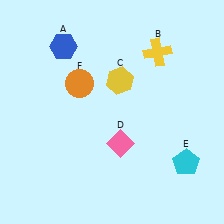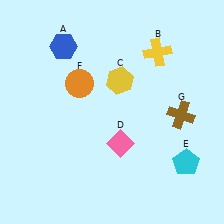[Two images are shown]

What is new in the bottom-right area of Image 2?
A brown cross (G) was added in the bottom-right area of Image 2.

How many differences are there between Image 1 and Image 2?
There is 1 difference between the two images.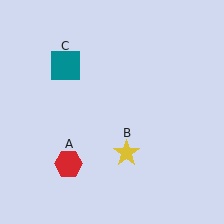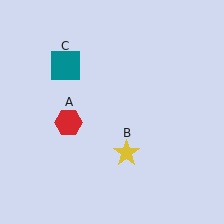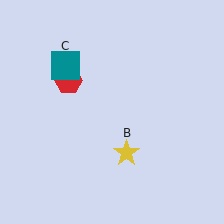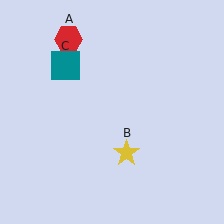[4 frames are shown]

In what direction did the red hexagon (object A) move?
The red hexagon (object A) moved up.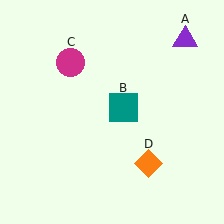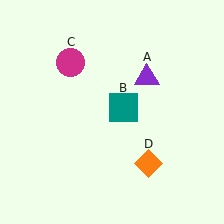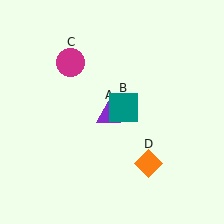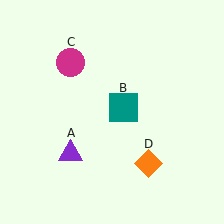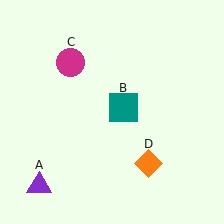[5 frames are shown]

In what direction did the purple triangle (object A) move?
The purple triangle (object A) moved down and to the left.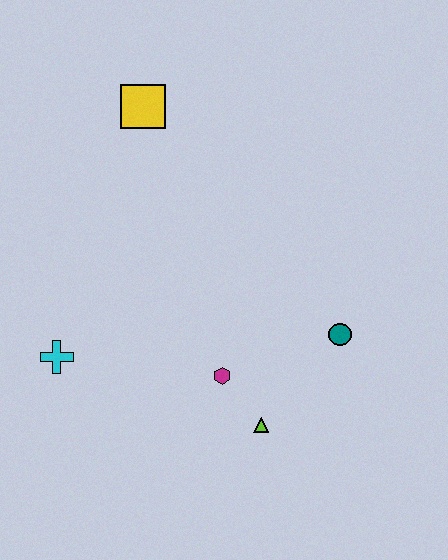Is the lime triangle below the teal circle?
Yes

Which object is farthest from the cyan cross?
The teal circle is farthest from the cyan cross.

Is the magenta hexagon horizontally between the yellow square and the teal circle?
Yes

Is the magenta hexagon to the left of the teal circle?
Yes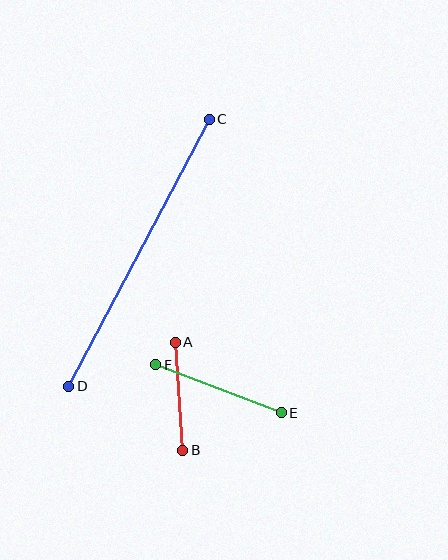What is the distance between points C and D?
The distance is approximately 302 pixels.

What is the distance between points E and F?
The distance is approximately 134 pixels.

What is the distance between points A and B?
The distance is approximately 108 pixels.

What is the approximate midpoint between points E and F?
The midpoint is at approximately (218, 389) pixels.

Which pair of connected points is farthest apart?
Points C and D are farthest apart.